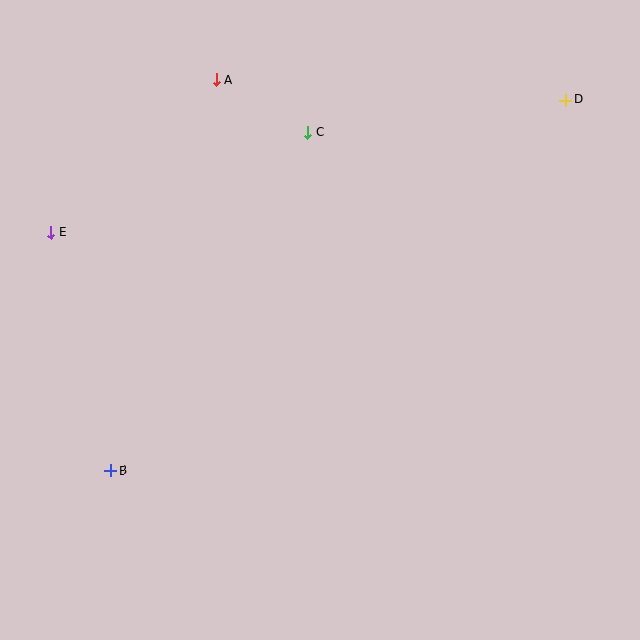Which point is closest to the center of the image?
Point C at (307, 132) is closest to the center.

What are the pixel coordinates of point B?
Point B is at (110, 471).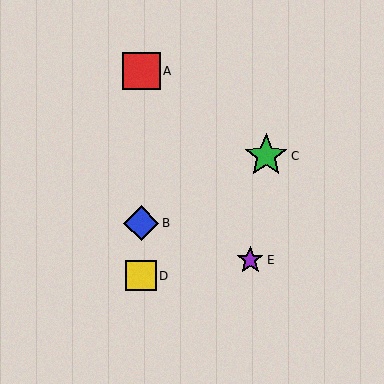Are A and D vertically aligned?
Yes, both are at x≈141.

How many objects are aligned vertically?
3 objects (A, B, D) are aligned vertically.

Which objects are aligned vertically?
Objects A, B, D are aligned vertically.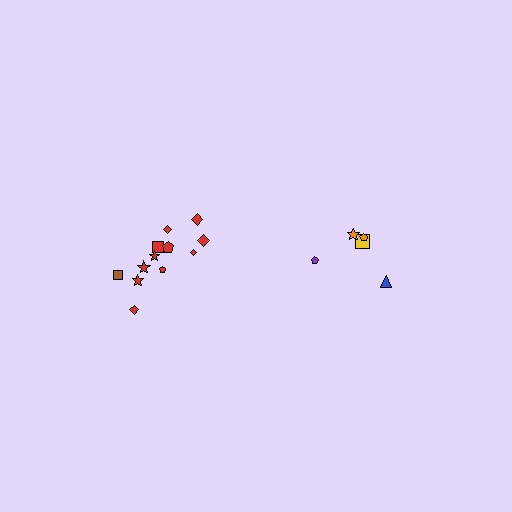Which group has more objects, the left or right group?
The left group.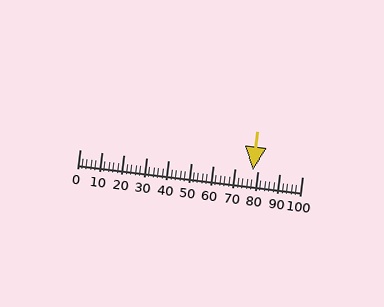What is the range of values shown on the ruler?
The ruler shows values from 0 to 100.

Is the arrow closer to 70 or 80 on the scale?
The arrow is closer to 80.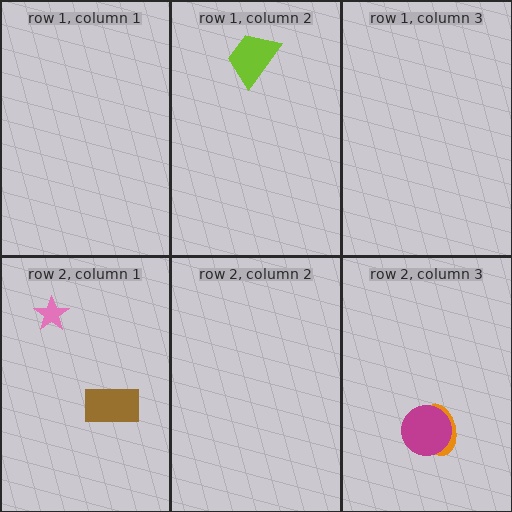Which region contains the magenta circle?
The row 2, column 3 region.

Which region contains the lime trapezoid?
The row 1, column 2 region.